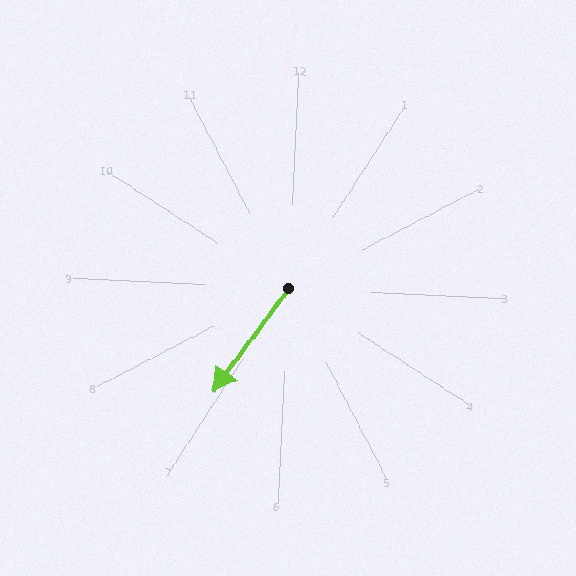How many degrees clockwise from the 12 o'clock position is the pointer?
Approximately 213 degrees.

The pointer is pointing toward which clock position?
Roughly 7 o'clock.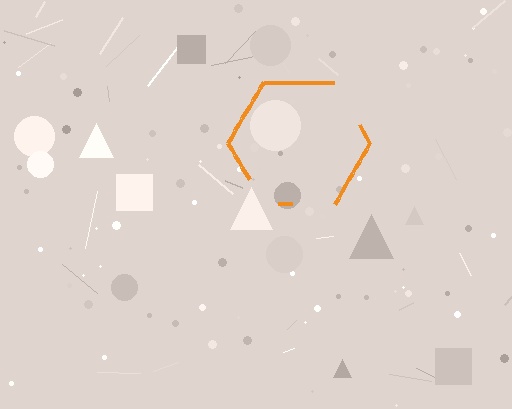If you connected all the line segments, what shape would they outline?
They would outline a hexagon.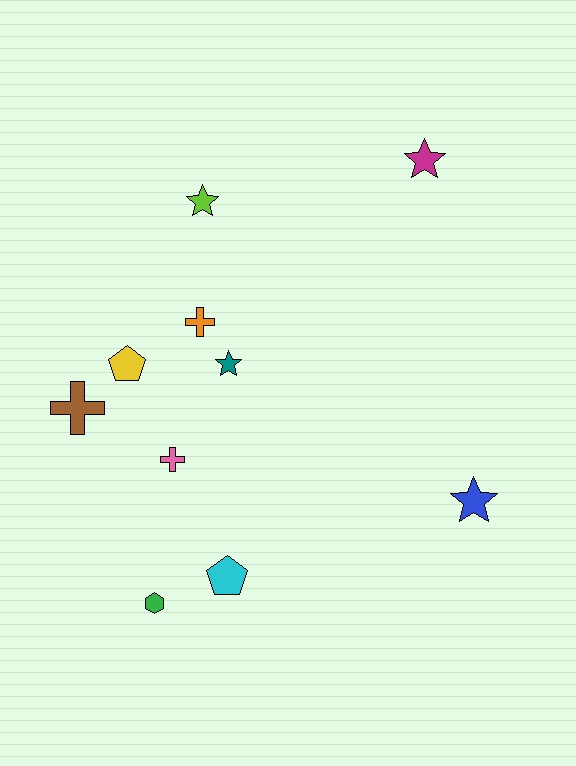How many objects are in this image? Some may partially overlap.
There are 10 objects.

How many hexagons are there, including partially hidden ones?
There is 1 hexagon.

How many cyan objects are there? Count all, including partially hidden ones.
There is 1 cyan object.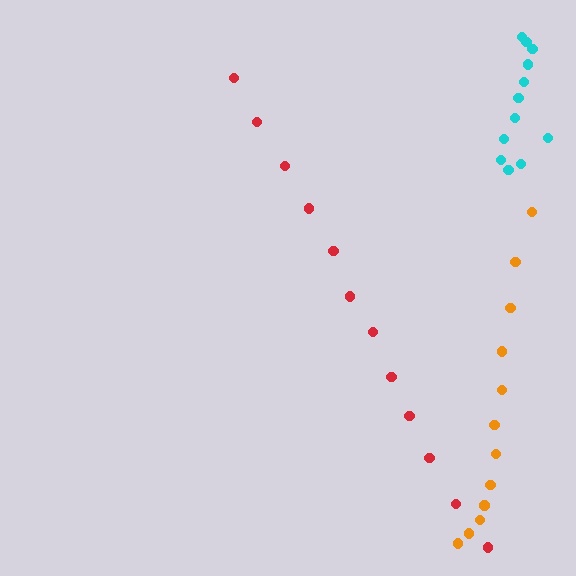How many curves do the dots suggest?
There are 3 distinct paths.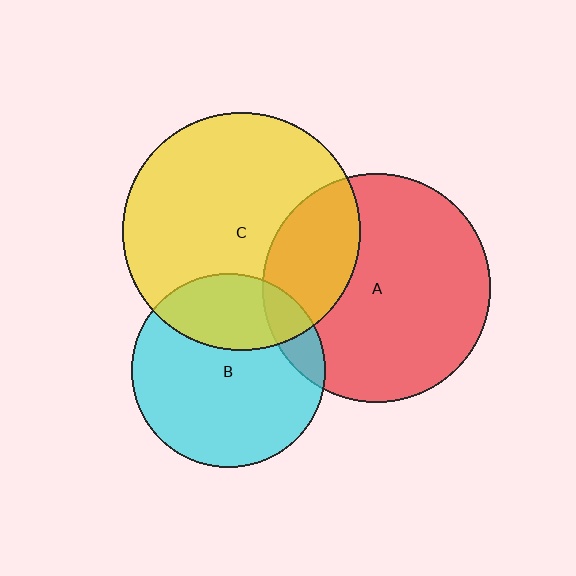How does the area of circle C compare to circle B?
Approximately 1.5 times.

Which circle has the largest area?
Circle C (yellow).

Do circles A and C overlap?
Yes.